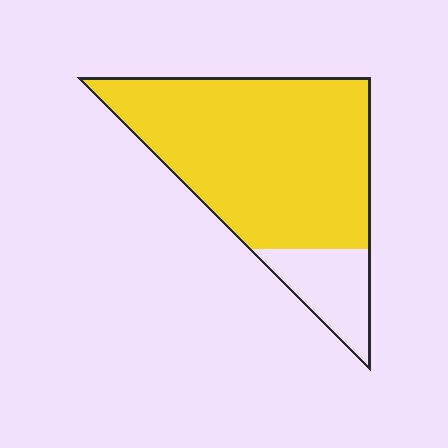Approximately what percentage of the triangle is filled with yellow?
Approximately 85%.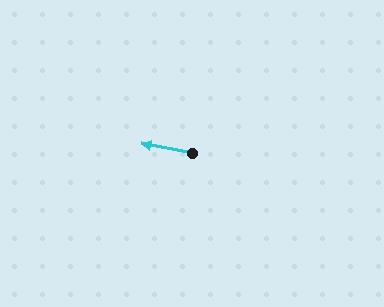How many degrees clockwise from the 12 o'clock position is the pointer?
Approximately 281 degrees.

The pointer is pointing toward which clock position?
Roughly 9 o'clock.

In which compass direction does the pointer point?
West.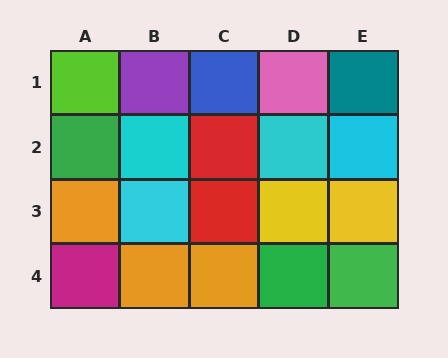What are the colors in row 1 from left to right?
Lime, purple, blue, pink, teal.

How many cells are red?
2 cells are red.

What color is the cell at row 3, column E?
Yellow.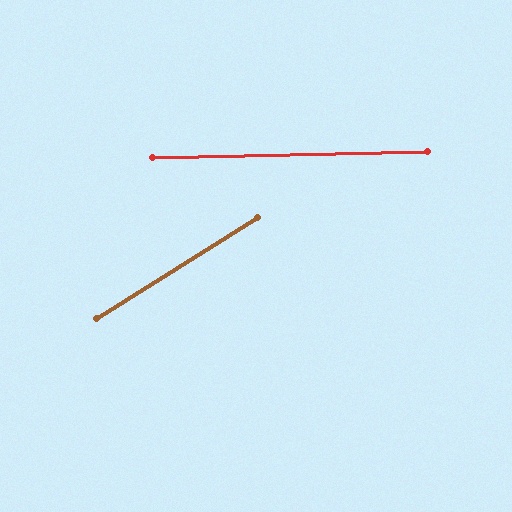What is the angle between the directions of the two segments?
Approximately 31 degrees.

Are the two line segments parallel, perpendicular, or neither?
Neither parallel nor perpendicular — they differ by about 31°.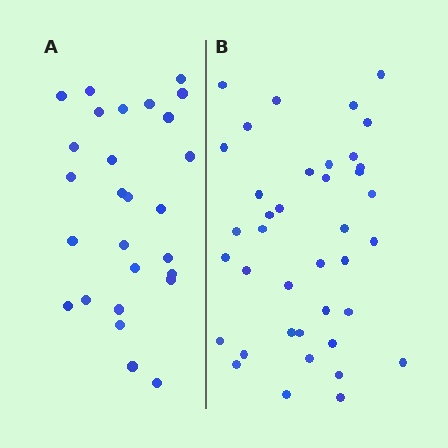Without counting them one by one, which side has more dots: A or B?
Region B (the right region) has more dots.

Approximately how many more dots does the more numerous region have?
Region B has roughly 12 or so more dots than region A.